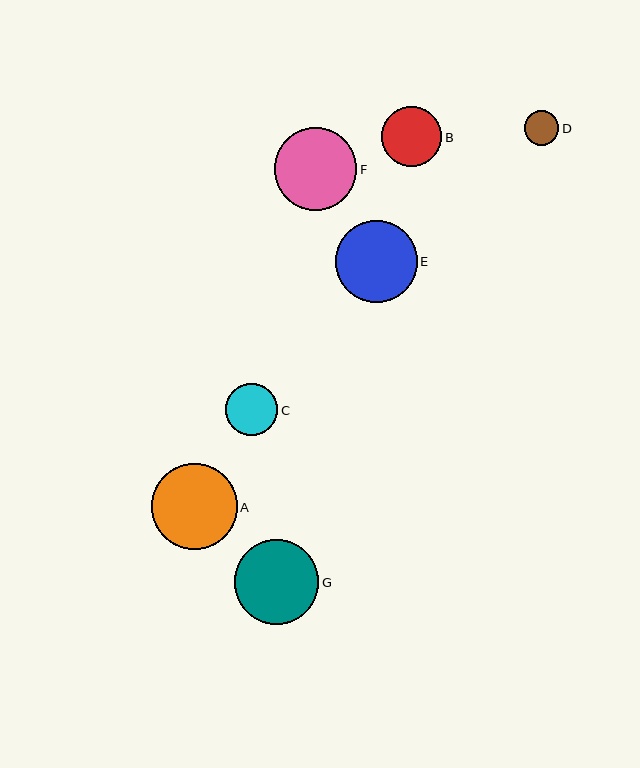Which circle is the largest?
Circle A is the largest with a size of approximately 85 pixels.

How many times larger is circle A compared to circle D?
Circle A is approximately 2.5 times the size of circle D.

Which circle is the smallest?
Circle D is the smallest with a size of approximately 35 pixels.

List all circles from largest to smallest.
From largest to smallest: A, G, F, E, B, C, D.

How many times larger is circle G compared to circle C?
Circle G is approximately 1.6 times the size of circle C.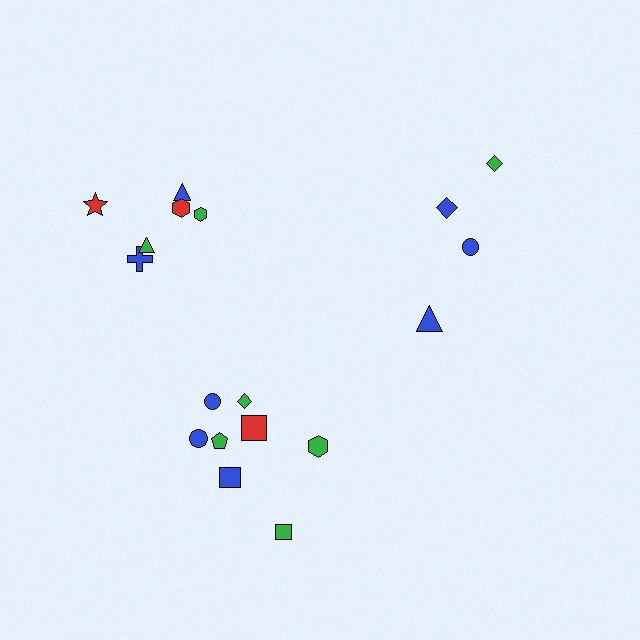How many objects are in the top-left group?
There are 6 objects.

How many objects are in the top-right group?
There are 4 objects.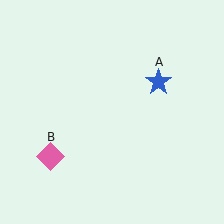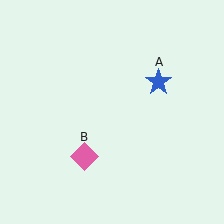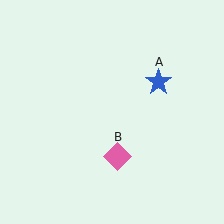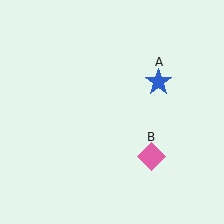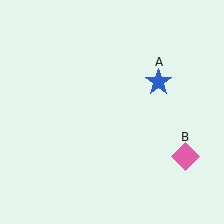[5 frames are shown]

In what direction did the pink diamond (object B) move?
The pink diamond (object B) moved right.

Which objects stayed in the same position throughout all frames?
Blue star (object A) remained stationary.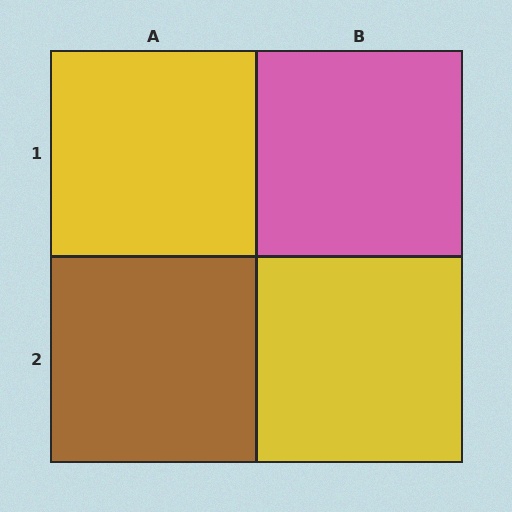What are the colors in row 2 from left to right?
Brown, yellow.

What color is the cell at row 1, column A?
Yellow.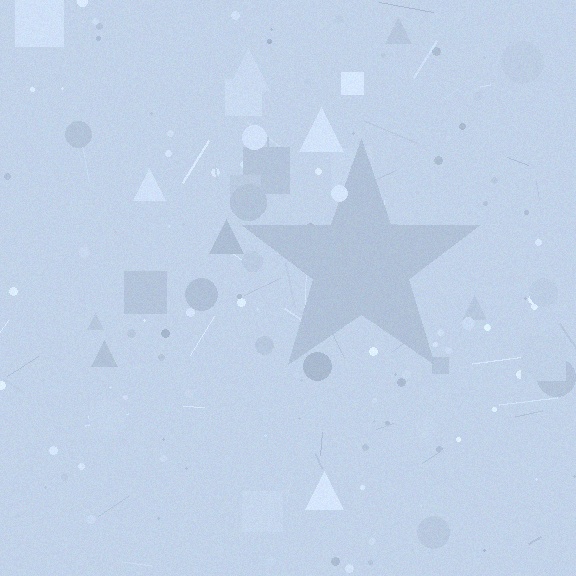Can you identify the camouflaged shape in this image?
The camouflaged shape is a star.